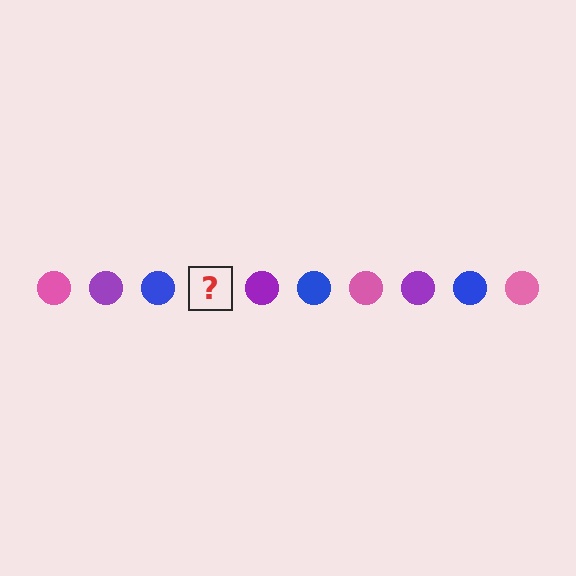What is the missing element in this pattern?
The missing element is a pink circle.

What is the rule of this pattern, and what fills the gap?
The rule is that the pattern cycles through pink, purple, blue circles. The gap should be filled with a pink circle.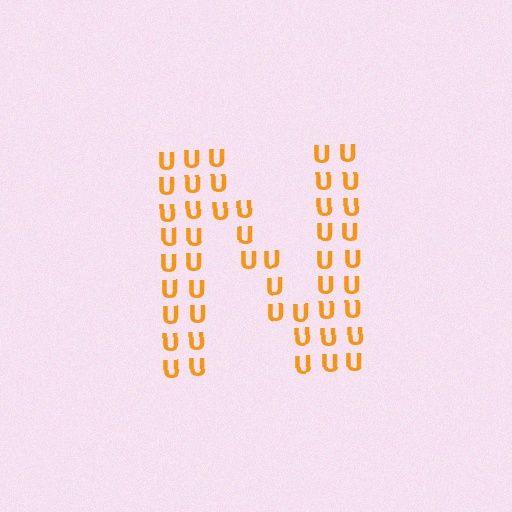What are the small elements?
The small elements are letter U's.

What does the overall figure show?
The overall figure shows the letter N.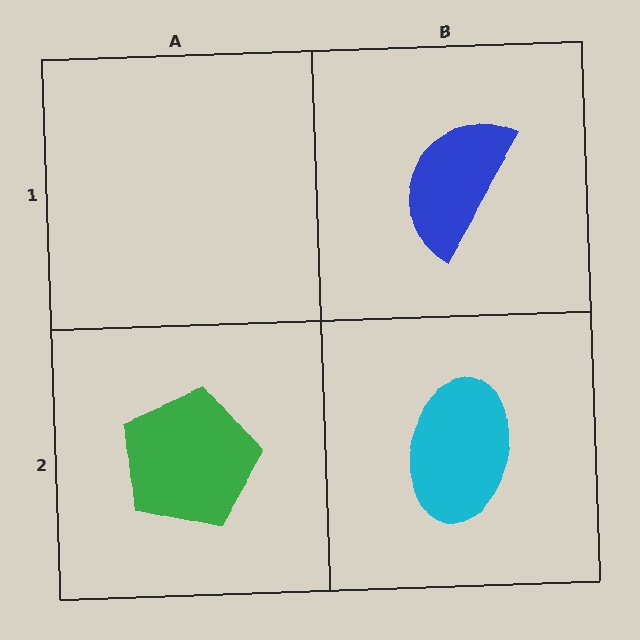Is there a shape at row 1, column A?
No, that cell is empty.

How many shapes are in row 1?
1 shape.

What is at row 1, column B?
A blue semicircle.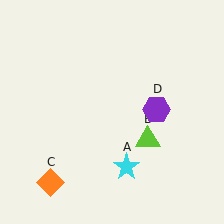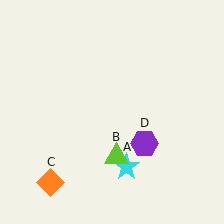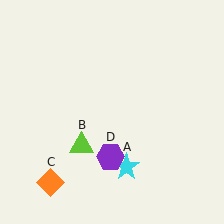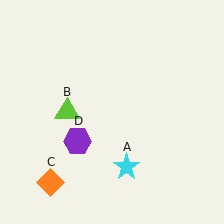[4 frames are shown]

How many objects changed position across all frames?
2 objects changed position: lime triangle (object B), purple hexagon (object D).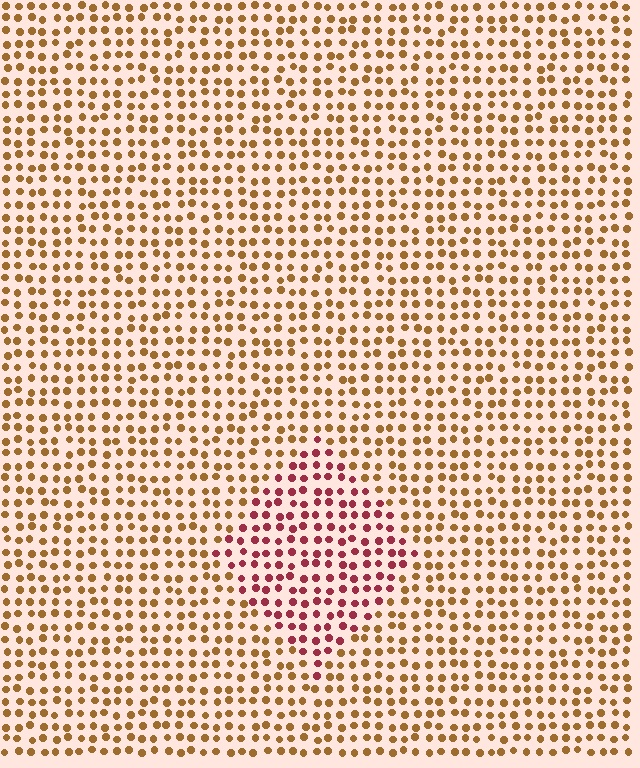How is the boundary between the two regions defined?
The boundary is defined purely by a slight shift in hue (about 49 degrees). Spacing, size, and orientation are identical on both sides.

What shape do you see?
I see a diamond.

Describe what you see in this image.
The image is filled with small brown elements in a uniform arrangement. A diamond-shaped region is visible where the elements are tinted to a slightly different hue, forming a subtle color boundary.